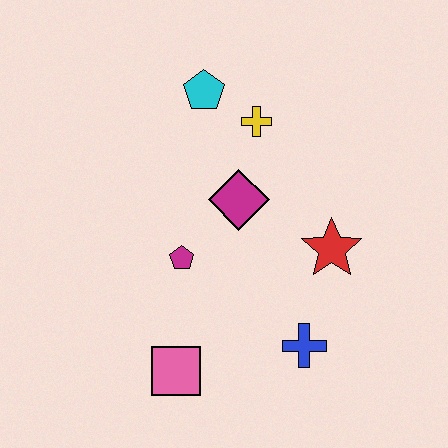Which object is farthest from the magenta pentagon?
The cyan pentagon is farthest from the magenta pentagon.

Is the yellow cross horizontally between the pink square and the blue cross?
Yes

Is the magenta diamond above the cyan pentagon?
No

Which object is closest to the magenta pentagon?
The magenta diamond is closest to the magenta pentagon.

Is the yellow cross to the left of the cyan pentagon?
No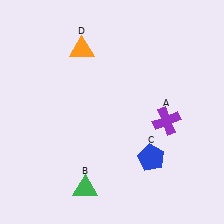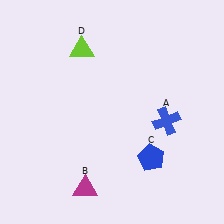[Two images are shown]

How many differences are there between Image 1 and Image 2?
There are 3 differences between the two images.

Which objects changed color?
A changed from purple to blue. B changed from green to magenta. D changed from orange to lime.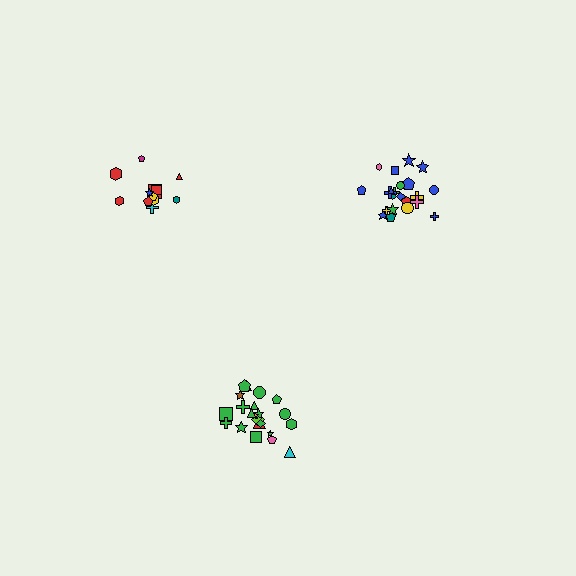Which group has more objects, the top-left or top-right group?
The top-right group.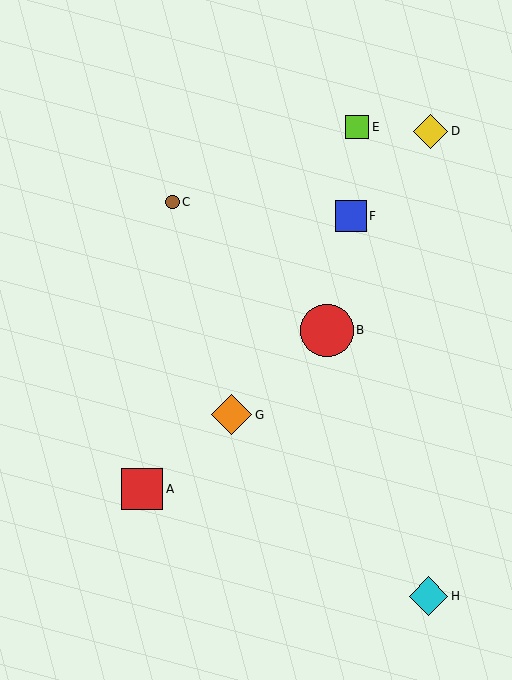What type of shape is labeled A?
Shape A is a red square.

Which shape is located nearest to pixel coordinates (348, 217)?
The blue square (labeled F) at (351, 216) is nearest to that location.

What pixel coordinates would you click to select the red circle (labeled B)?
Click at (327, 330) to select the red circle B.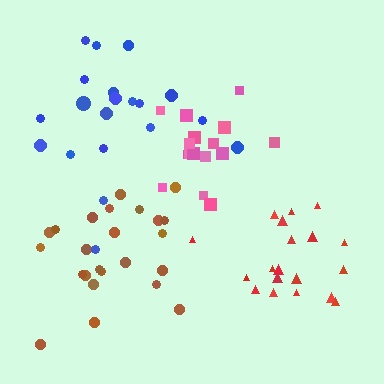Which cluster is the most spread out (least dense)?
Blue.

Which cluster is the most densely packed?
Pink.